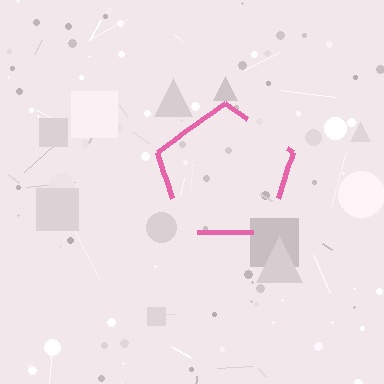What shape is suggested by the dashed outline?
The dashed outline suggests a pentagon.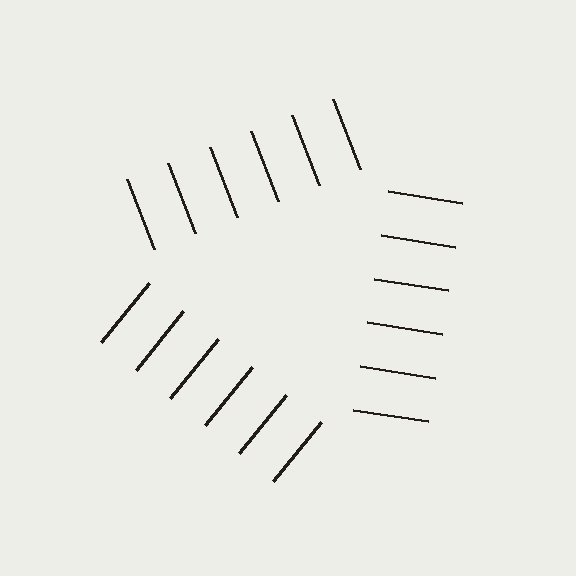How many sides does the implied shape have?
3 sides — the line-ends trace a triangle.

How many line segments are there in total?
18 — 6 along each of the 3 edges.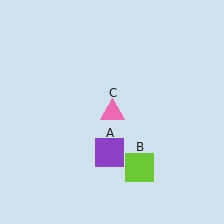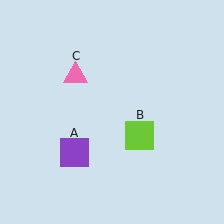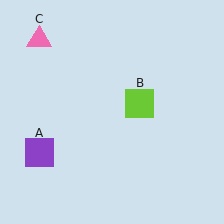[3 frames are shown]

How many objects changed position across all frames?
3 objects changed position: purple square (object A), lime square (object B), pink triangle (object C).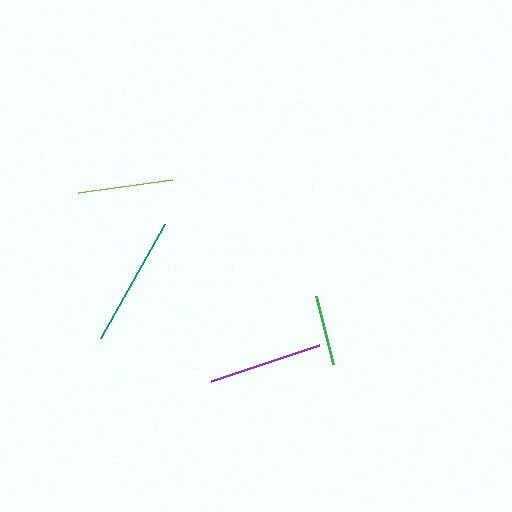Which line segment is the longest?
The teal line is the longest at approximately 131 pixels.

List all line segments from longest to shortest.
From longest to shortest: teal, purple, lime, green.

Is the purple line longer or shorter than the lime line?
The purple line is longer than the lime line.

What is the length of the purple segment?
The purple segment is approximately 113 pixels long.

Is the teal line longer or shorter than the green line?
The teal line is longer than the green line.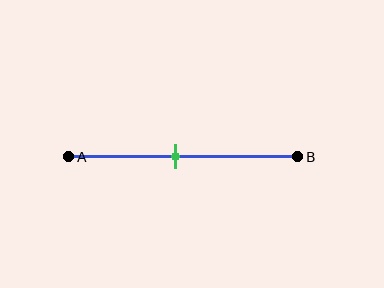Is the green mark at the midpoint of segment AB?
No, the mark is at about 45% from A, not at the 50% midpoint.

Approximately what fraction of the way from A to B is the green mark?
The green mark is approximately 45% of the way from A to B.